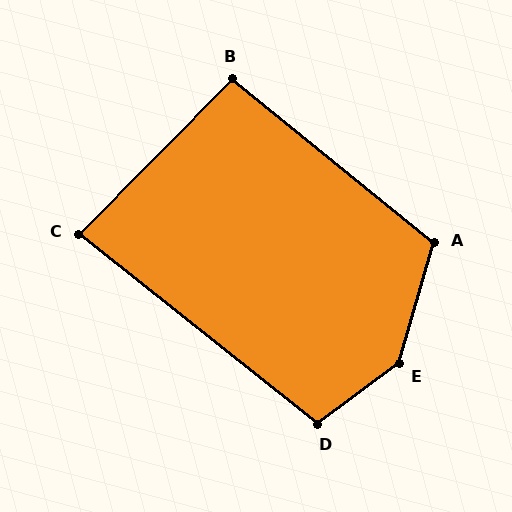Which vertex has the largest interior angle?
E, at approximately 143 degrees.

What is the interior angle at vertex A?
Approximately 113 degrees (obtuse).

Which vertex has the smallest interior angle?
C, at approximately 84 degrees.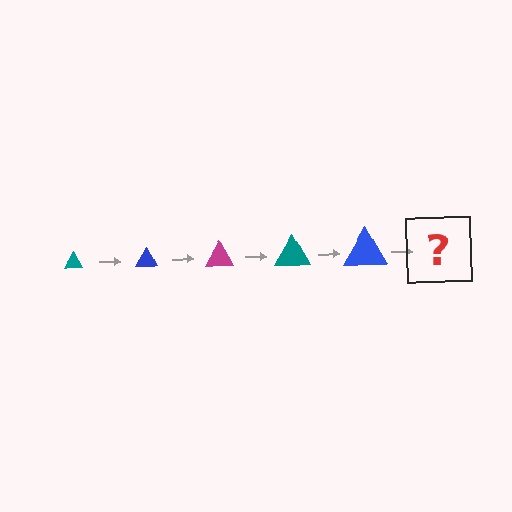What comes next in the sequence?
The next element should be a magenta triangle, larger than the previous one.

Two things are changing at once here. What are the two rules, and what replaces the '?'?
The two rules are that the triangle grows larger each step and the color cycles through teal, blue, and magenta. The '?' should be a magenta triangle, larger than the previous one.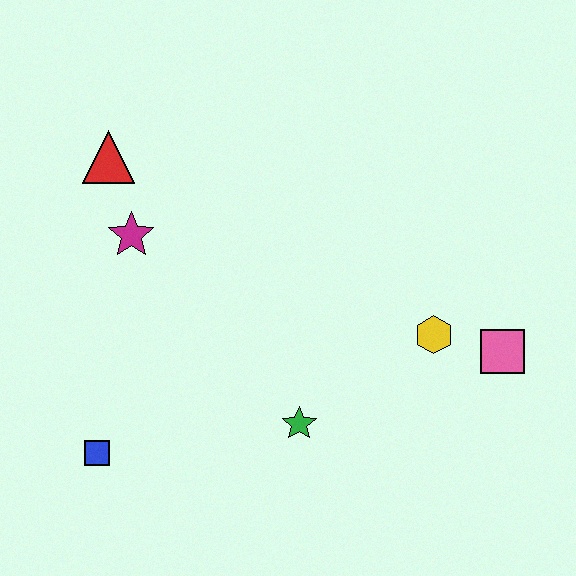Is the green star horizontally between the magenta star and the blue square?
No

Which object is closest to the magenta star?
The red triangle is closest to the magenta star.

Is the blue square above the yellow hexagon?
No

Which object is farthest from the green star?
The red triangle is farthest from the green star.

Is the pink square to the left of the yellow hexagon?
No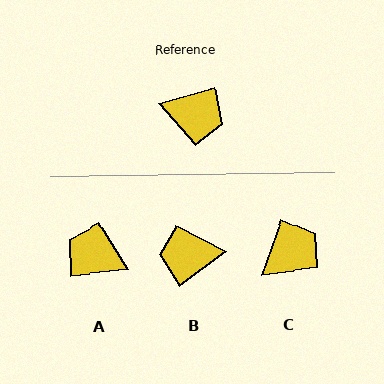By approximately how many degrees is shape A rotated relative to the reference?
Approximately 170 degrees counter-clockwise.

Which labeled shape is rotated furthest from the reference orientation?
A, about 170 degrees away.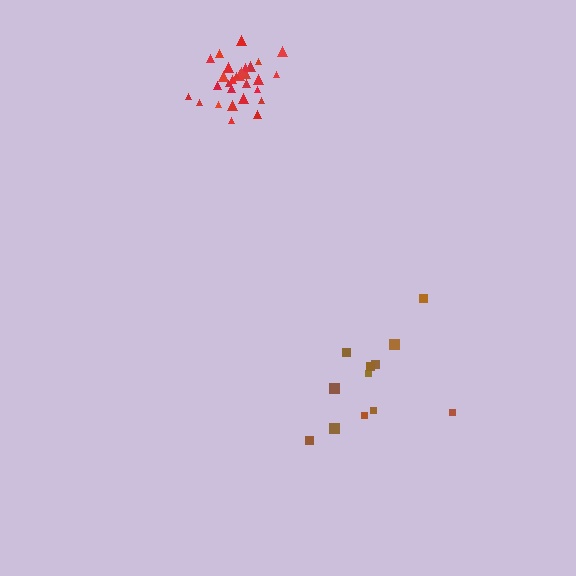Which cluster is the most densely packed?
Red.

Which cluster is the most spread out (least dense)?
Brown.